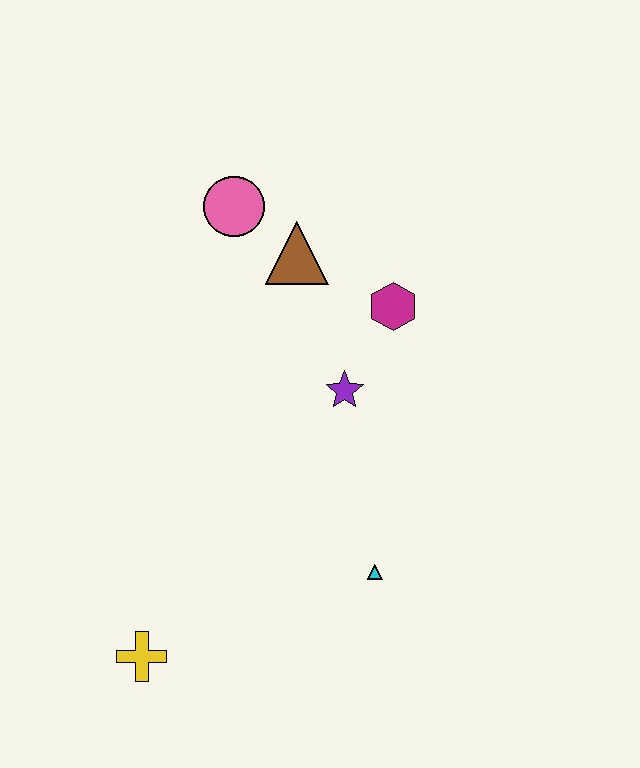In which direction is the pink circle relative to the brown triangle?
The pink circle is to the left of the brown triangle.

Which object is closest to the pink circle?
The brown triangle is closest to the pink circle.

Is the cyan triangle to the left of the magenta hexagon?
Yes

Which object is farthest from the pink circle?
The yellow cross is farthest from the pink circle.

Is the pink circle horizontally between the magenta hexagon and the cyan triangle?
No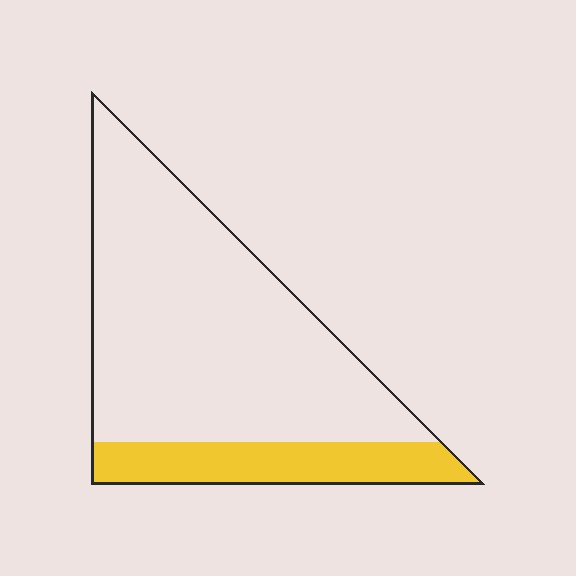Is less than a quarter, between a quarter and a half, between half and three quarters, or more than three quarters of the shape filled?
Less than a quarter.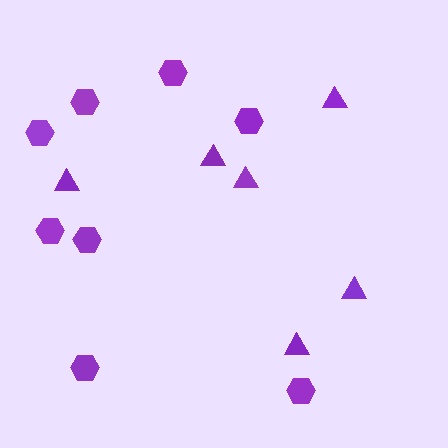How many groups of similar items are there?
There are 2 groups: one group of triangles (6) and one group of hexagons (8).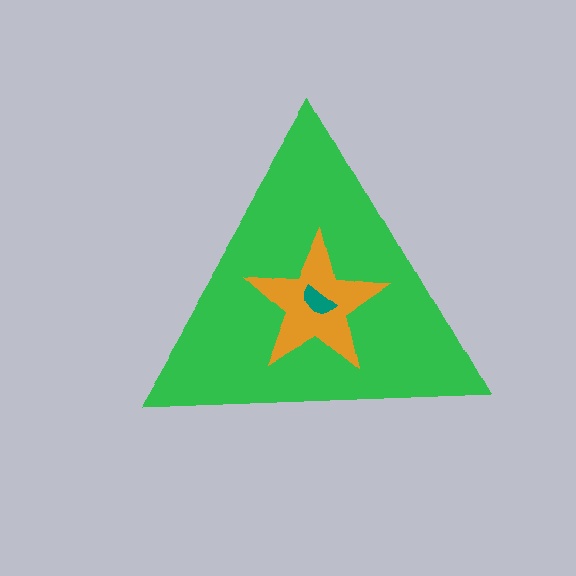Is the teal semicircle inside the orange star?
Yes.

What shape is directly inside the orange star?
The teal semicircle.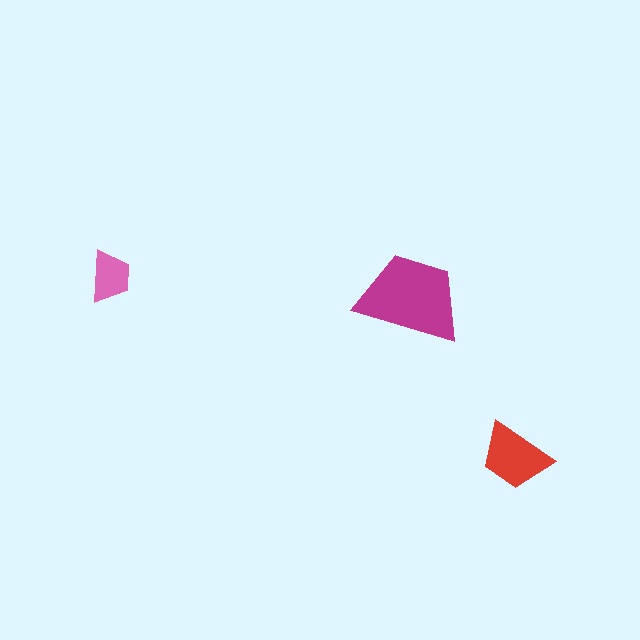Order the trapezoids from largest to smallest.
the magenta one, the red one, the pink one.